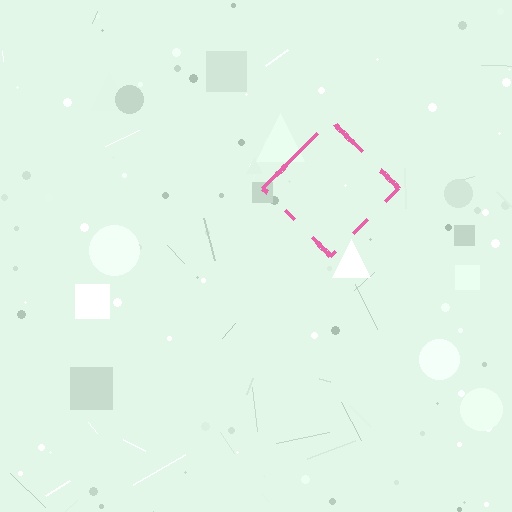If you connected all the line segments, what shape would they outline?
They would outline a diamond.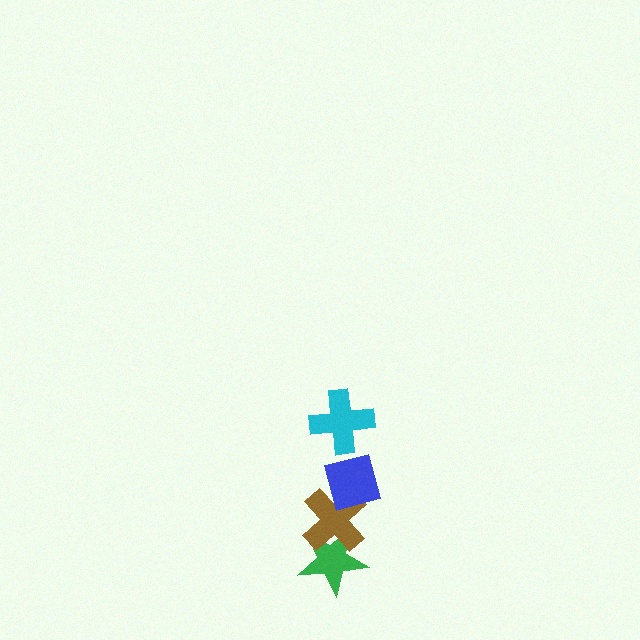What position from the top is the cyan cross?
The cyan cross is 1st from the top.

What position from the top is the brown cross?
The brown cross is 3rd from the top.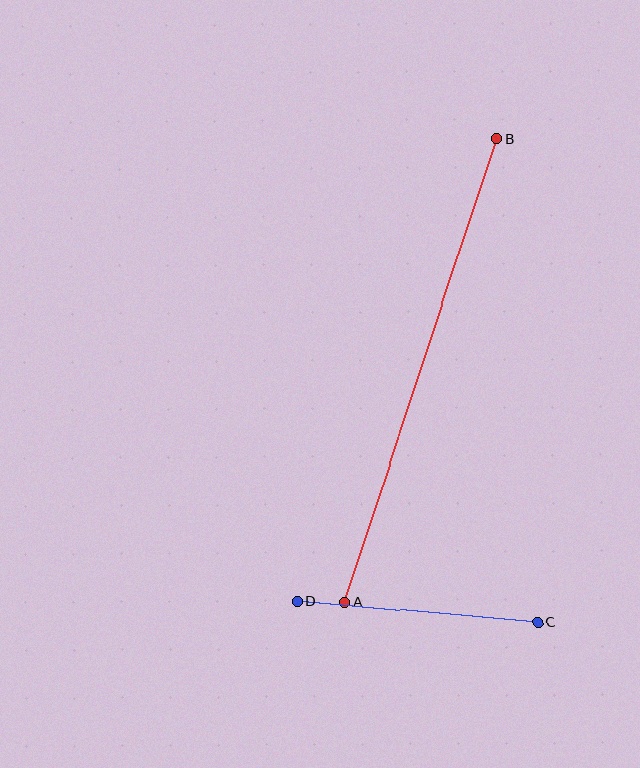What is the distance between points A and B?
The distance is approximately 488 pixels.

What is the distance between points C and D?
The distance is approximately 241 pixels.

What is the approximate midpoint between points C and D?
The midpoint is at approximately (418, 612) pixels.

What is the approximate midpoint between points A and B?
The midpoint is at approximately (421, 370) pixels.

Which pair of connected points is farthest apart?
Points A and B are farthest apart.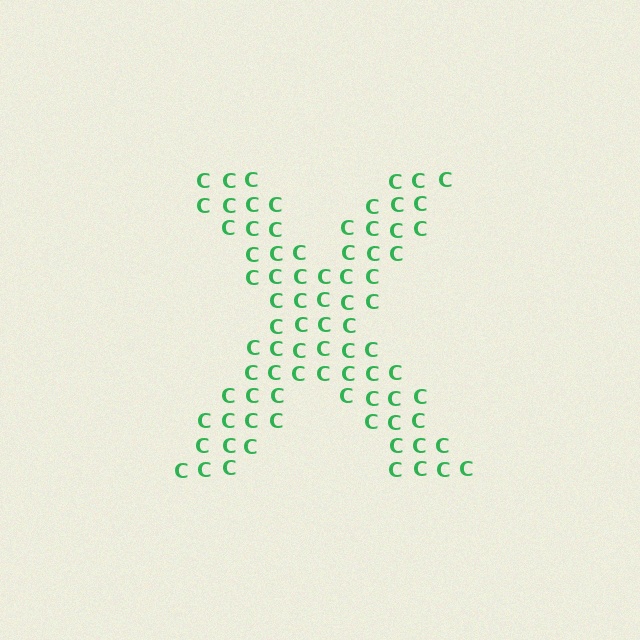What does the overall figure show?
The overall figure shows the letter X.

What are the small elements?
The small elements are letter C's.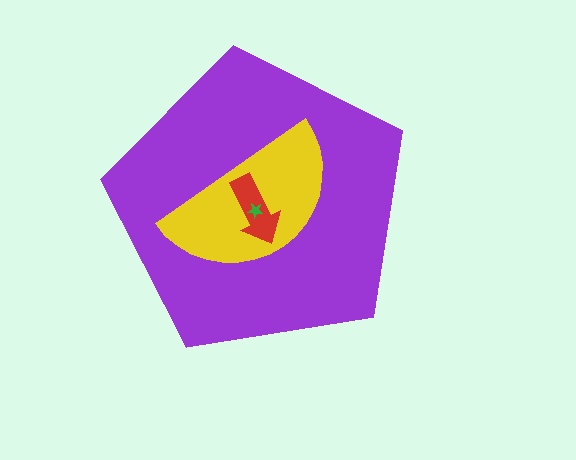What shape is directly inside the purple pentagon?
The yellow semicircle.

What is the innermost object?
The green star.